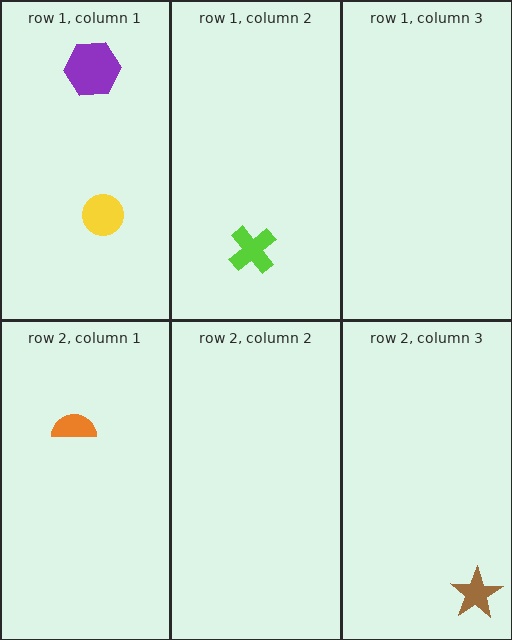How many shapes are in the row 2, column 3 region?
1.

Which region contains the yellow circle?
The row 1, column 1 region.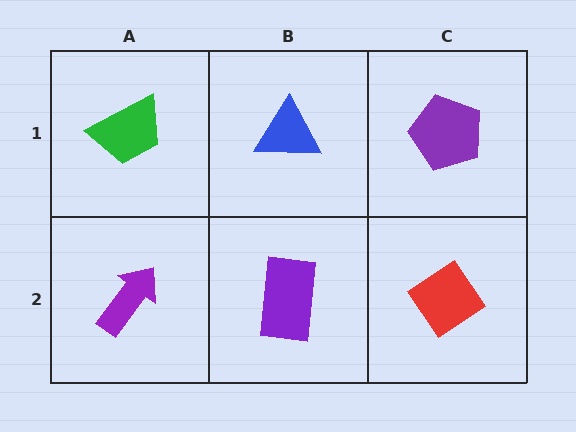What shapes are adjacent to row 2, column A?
A green trapezoid (row 1, column A), a purple rectangle (row 2, column B).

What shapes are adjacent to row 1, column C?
A red diamond (row 2, column C), a blue triangle (row 1, column B).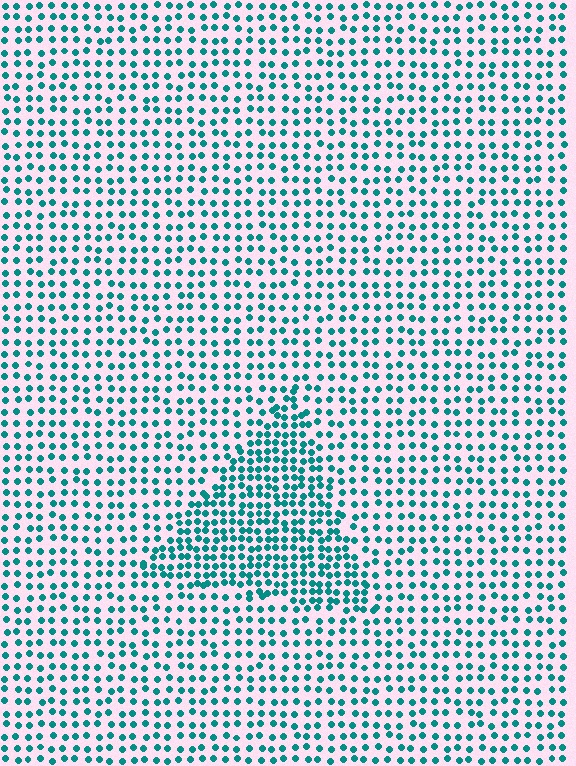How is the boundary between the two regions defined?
The boundary is defined by a change in element density (approximately 1.7x ratio). All elements are the same color, size, and shape.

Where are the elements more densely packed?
The elements are more densely packed inside the triangle boundary.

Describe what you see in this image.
The image contains small teal elements arranged at two different densities. A triangle-shaped region is visible where the elements are more densely packed than the surrounding area.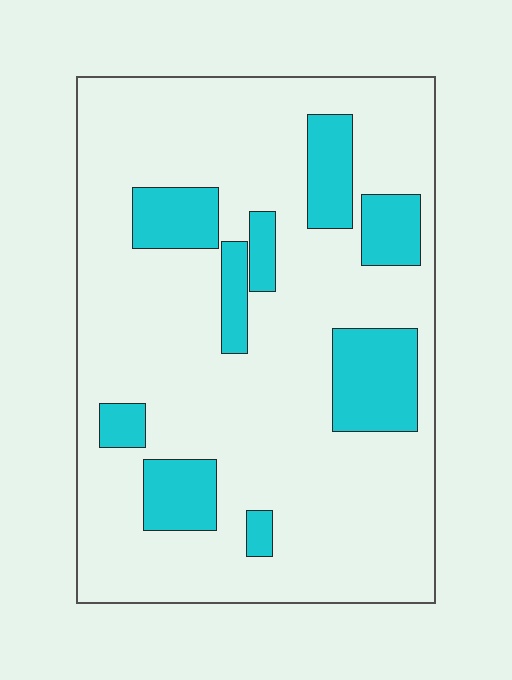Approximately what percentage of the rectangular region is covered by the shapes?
Approximately 20%.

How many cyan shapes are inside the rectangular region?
9.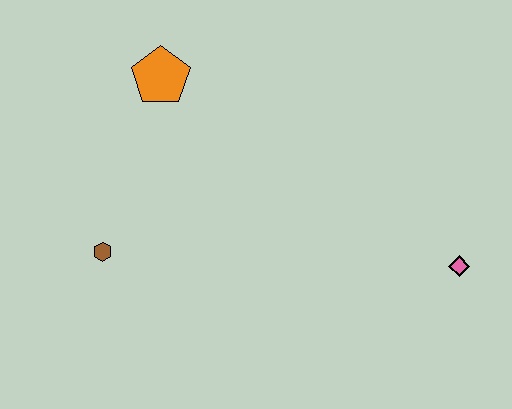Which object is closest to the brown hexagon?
The orange pentagon is closest to the brown hexagon.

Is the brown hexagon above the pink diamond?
Yes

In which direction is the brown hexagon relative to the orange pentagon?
The brown hexagon is below the orange pentagon.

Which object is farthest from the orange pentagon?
The pink diamond is farthest from the orange pentagon.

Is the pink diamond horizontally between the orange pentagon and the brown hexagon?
No